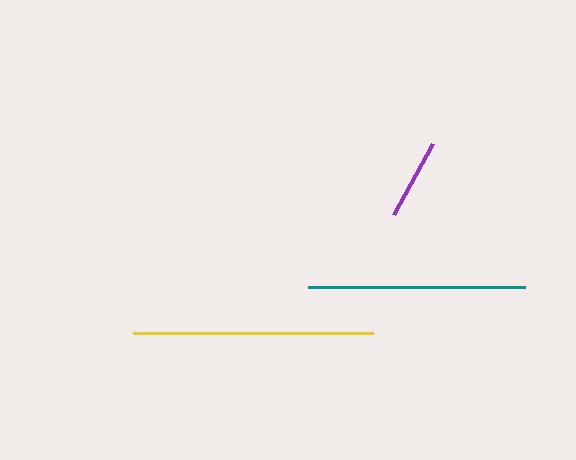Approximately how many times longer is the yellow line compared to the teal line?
The yellow line is approximately 1.1 times the length of the teal line.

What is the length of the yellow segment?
The yellow segment is approximately 240 pixels long.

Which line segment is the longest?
The yellow line is the longest at approximately 240 pixels.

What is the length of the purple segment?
The purple segment is approximately 81 pixels long.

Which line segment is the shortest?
The purple line is the shortest at approximately 81 pixels.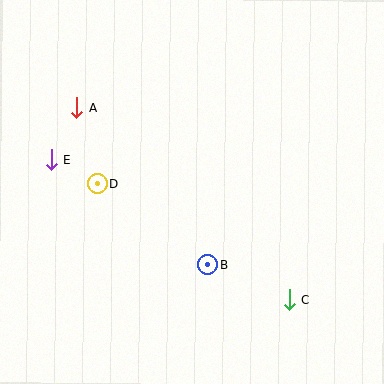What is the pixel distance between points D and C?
The distance between D and C is 224 pixels.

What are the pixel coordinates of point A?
Point A is at (77, 107).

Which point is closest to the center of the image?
Point B at (208, 265) is closest to the center.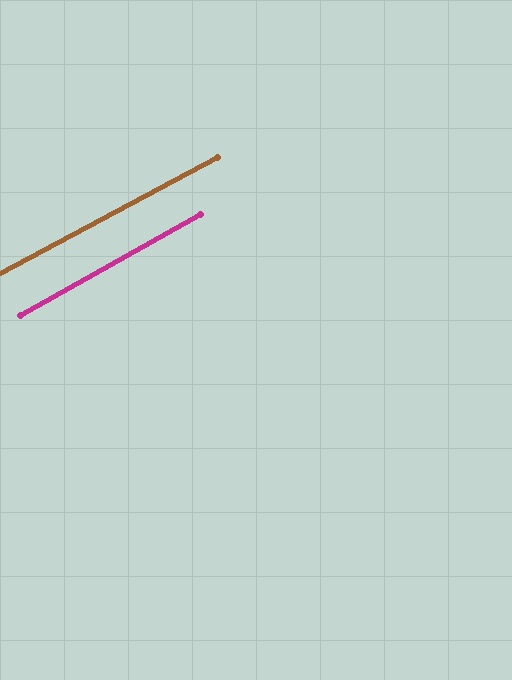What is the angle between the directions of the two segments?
Approximately 1 degree.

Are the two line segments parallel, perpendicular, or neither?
Parallel — their directions differ by only 1.4°.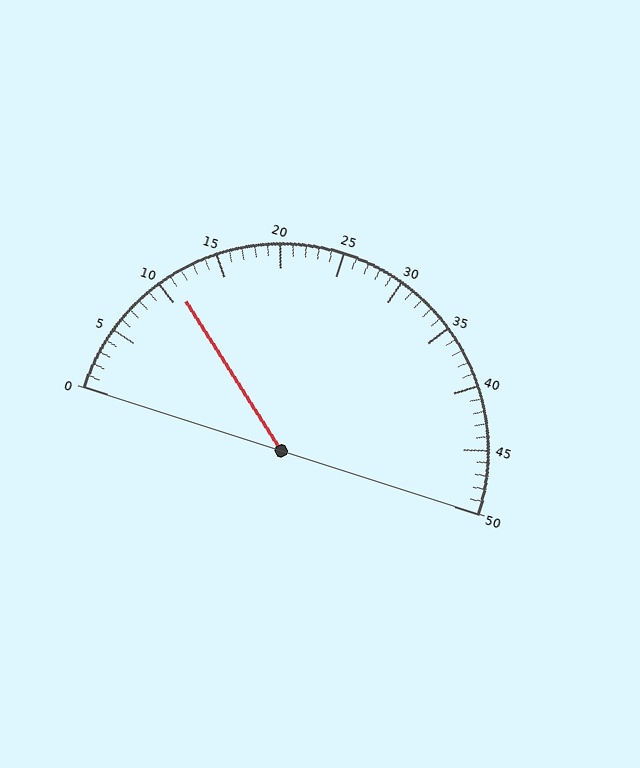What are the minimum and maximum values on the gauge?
The gauge ranges from 0 to 50.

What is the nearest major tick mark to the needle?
The nearest major tick mark is 10.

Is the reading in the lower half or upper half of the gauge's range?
The reading is in the lower half of the range (0 to 50).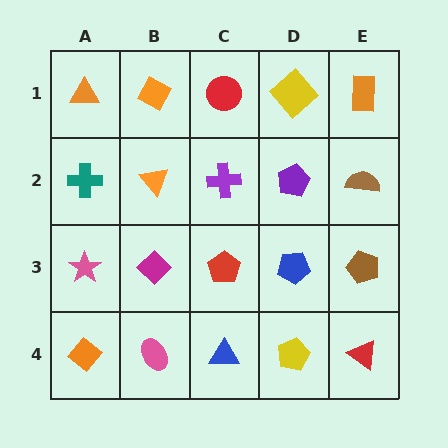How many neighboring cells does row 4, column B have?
3.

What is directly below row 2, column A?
A pink star.